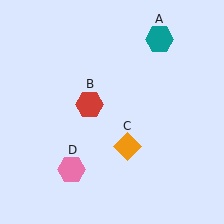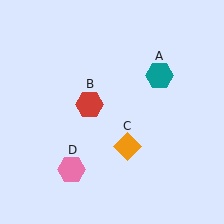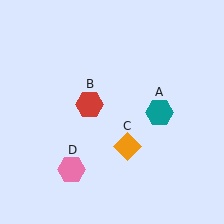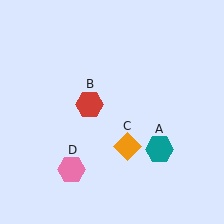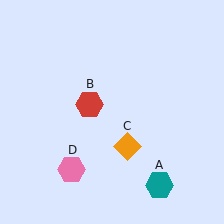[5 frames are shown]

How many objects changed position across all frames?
1 object changed position: teal hexagon (object A).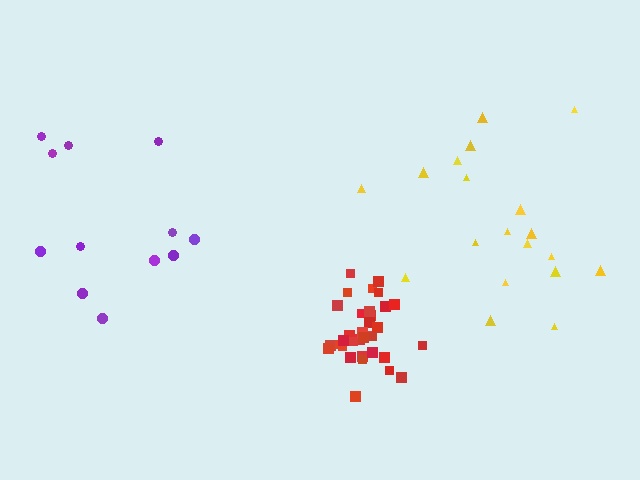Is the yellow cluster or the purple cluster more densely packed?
Yellow.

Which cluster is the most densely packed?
Red.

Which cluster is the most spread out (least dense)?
Purple.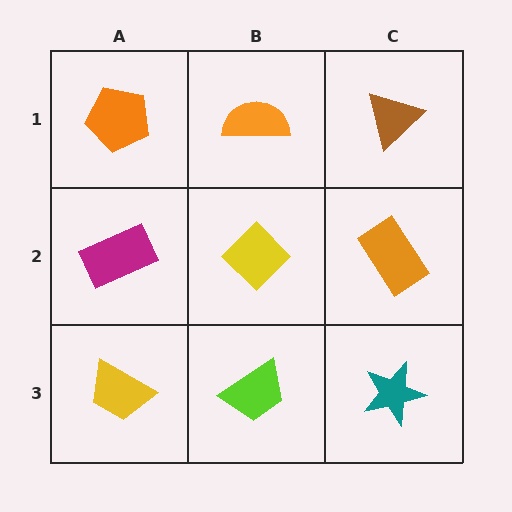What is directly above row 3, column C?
An orange rectangle.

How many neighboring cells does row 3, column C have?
2.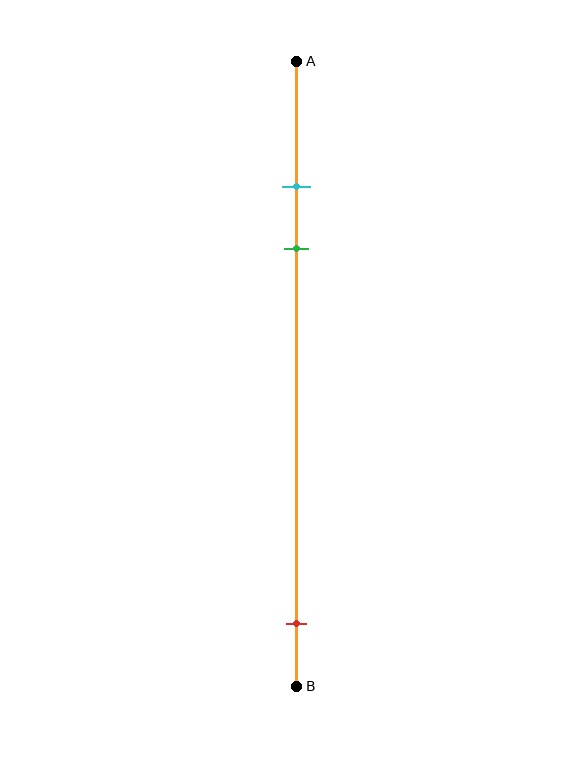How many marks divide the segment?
There are 3 marks dividing the segment.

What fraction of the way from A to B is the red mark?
The red mark is approximately 90% (0.9) of the way from A to B.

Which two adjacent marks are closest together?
The cyan and green marks are the closest adjacent pair.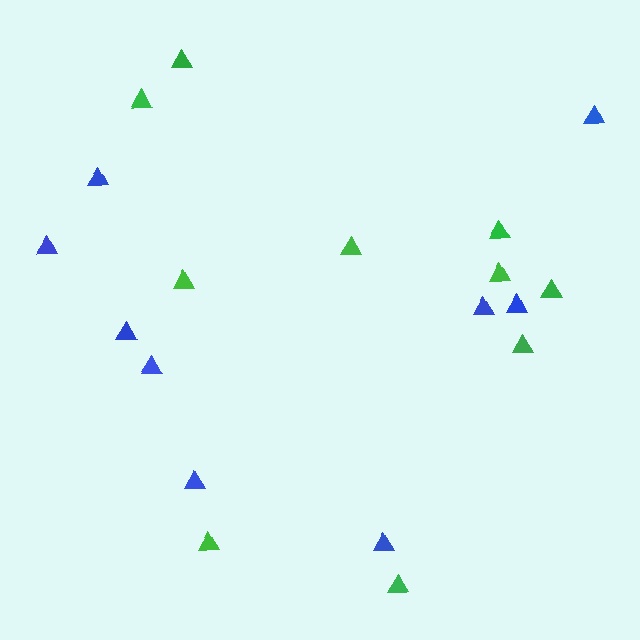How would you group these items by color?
There are 2 groups: one group of blue triangles (9) and one group of green triangles (10).